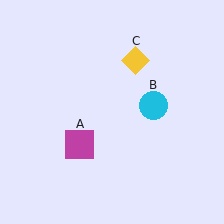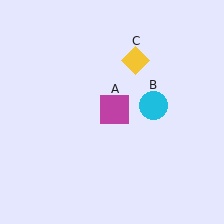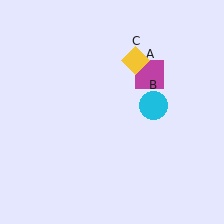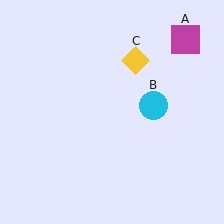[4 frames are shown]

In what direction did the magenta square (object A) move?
The magenta square (object A) moved up and to the right.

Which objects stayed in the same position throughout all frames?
Cyan circle (object B) and yellow diamond (object C) remained stationary.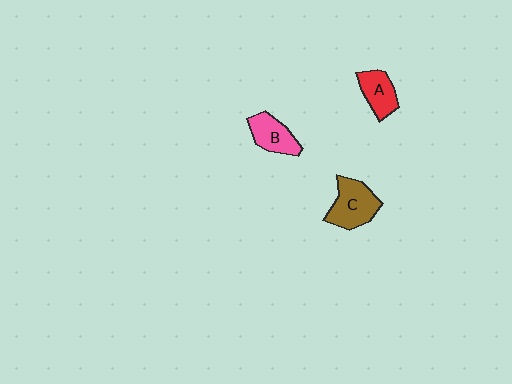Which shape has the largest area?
Shape C (brown).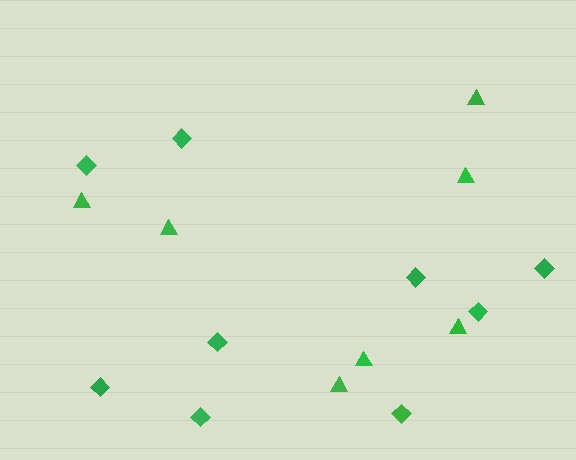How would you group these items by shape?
There are 2 groups: one group of diamonds (9) and one group of triangles (7).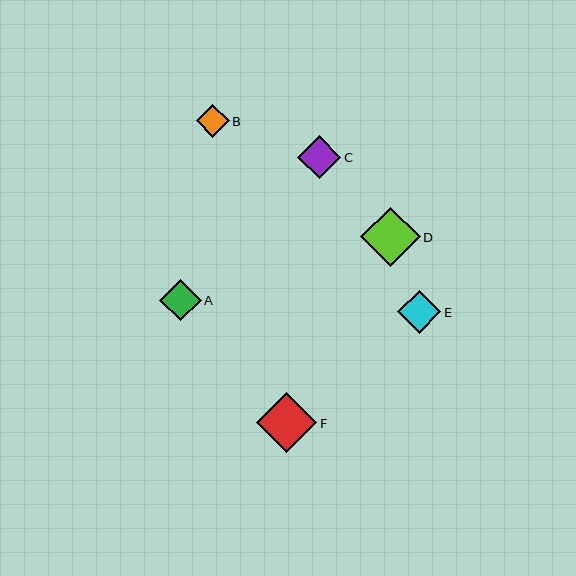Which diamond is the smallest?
Diamond B is the smallest with a size of approximately 33 pixels.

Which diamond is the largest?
Diamond F is the largest with a size of approximately 60 pixels.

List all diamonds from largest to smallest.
From largest to smallest: F, D, E, C, A, B.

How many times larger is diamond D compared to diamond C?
Diamond D is approximately 1.4 times the size of diamond C.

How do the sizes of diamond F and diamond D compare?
Diamond F and diamond D are approximately the same size.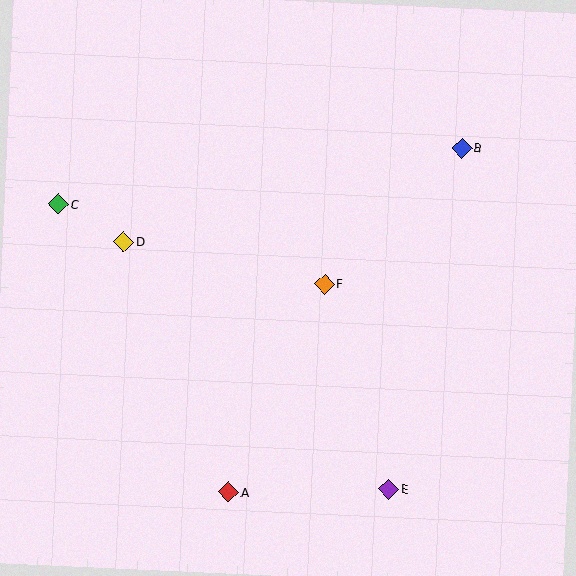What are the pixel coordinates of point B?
Point B is at (462, 148).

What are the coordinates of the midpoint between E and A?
The midpoint between E and A is at (309, 491).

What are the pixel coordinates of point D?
Point D is at (124, 242).